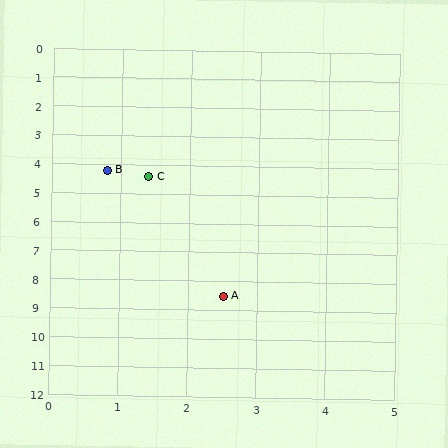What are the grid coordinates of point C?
Point C is at approximately (1.4, 4.4).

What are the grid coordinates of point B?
Point B is at approximately (0.8, 4.2).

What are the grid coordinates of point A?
Point A is at approximately (2.5, 8.5).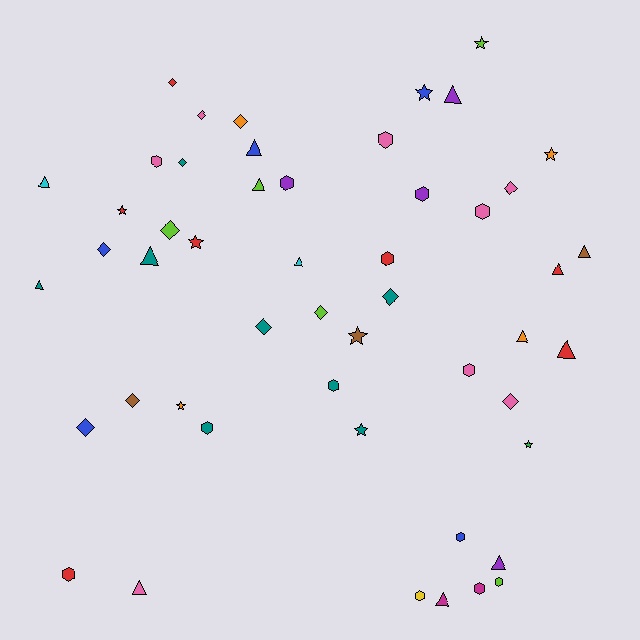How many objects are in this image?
There are 50 objects.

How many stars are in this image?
There are 9 stars.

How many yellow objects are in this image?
There is 1 yellow object.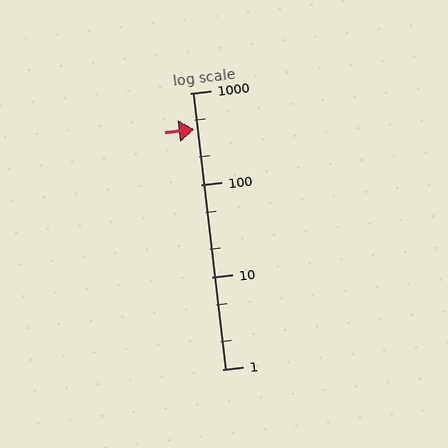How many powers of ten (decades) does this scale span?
The scale spans 3 decades, from 1 to 1000.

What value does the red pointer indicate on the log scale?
The pointer indicates approximately 400.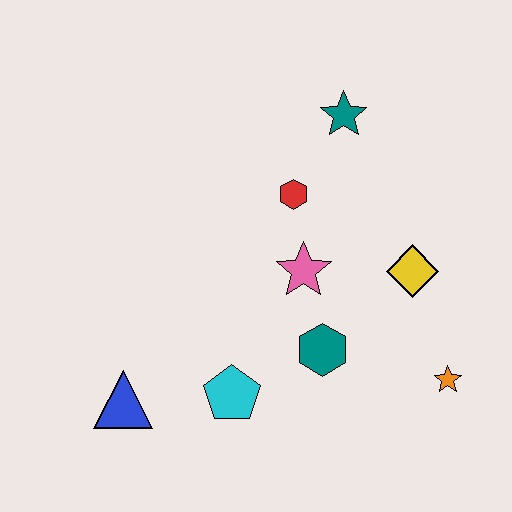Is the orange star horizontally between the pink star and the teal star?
No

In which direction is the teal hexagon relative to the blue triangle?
The teal hexagon is to the right of the blue triangle.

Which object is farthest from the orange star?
The blue triangle is farthest from the orange star.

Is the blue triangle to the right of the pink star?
No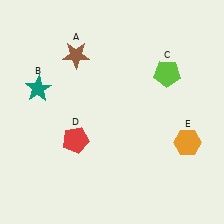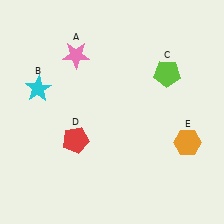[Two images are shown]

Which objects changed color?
A changed from brown to pink. B changed from teal to cyan.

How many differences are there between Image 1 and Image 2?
There are 2 differences between the two images.